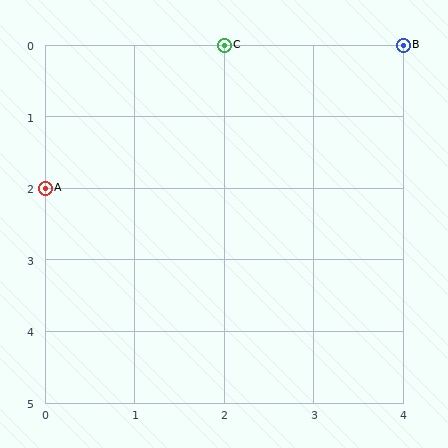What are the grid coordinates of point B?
Point B is at grid coordinates (4, 0).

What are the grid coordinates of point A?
Point A is at grid coordinates (0, 2).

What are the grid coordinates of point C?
Point C is at grid coordinates (2, 0).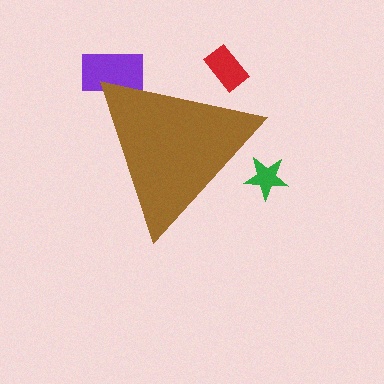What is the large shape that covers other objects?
A brown triangle.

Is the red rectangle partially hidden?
Yes, the red rectangle is partially hidden behind the brown triangle.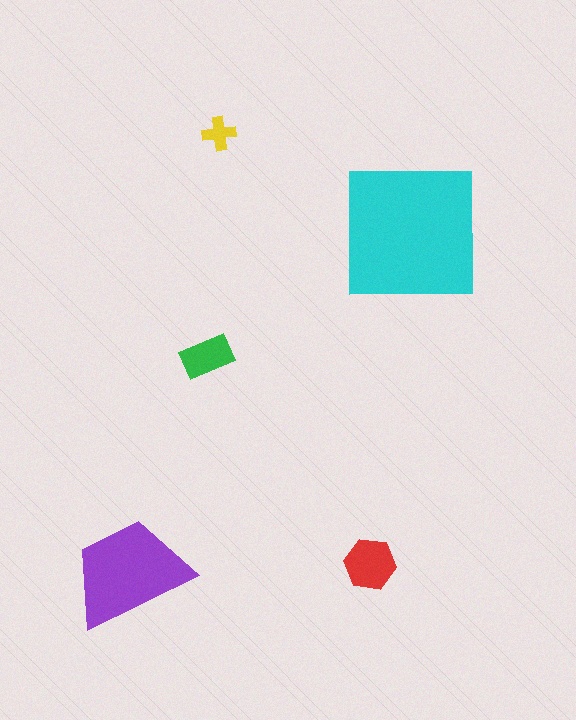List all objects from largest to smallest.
The cyan square, the purple trapezoid, the red hexagon, the green rectangle, the yellow cross.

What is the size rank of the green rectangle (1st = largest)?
4th.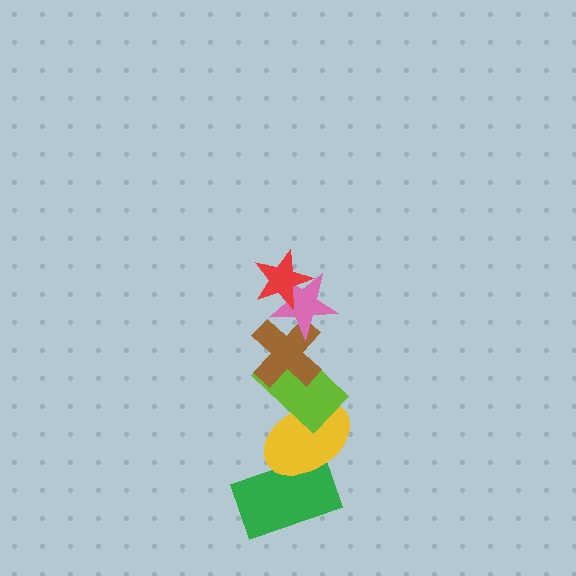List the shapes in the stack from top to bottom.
From top to bottom: the red star, the pink star, the brown cross, the lime rectangle, the yellow ellipse, the green rectangle.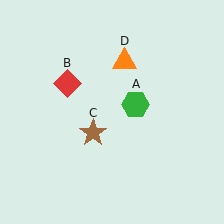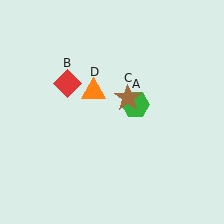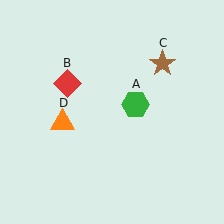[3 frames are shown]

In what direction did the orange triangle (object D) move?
The orange triangle (object D) moved down and to the left.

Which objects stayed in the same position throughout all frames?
Green hexagon (object A) and red diamond (object B) remained stationary.